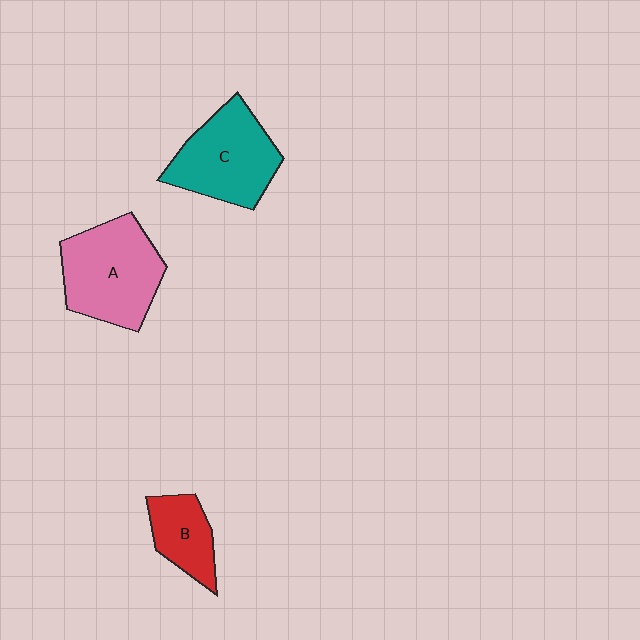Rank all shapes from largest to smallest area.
From largest to smallest: A (pink), C (teal), B (red).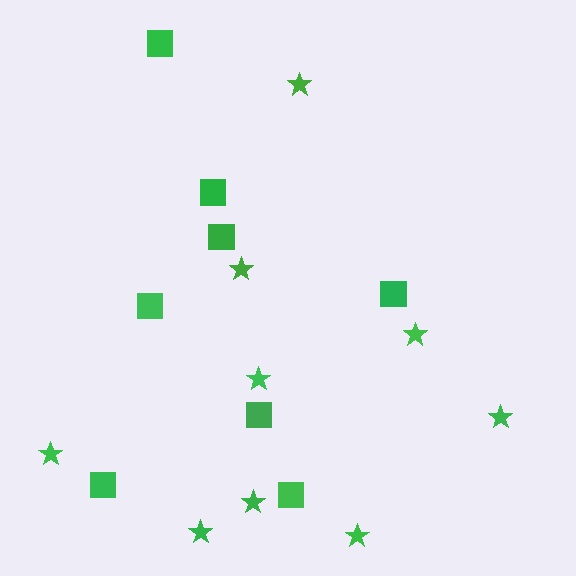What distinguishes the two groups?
There are 2 groups: one group of squares (8) and one group of stars (9).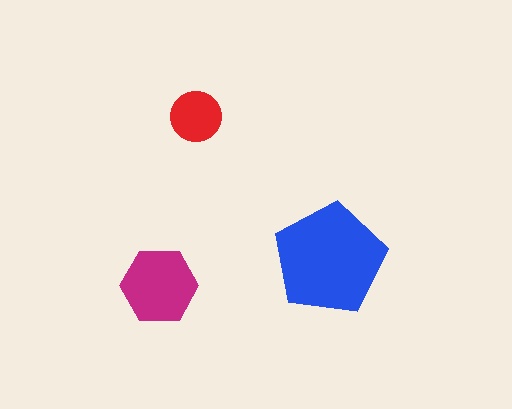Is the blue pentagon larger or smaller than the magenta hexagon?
Larger.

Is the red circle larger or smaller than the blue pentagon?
Smaller.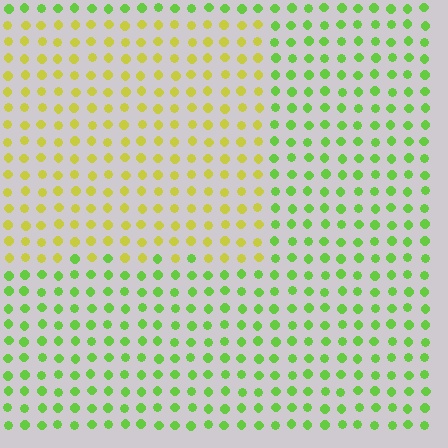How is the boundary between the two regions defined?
The boundary is defined purely by a slight shift in hue (about 42 degrees). Spacing, size, and orientation are identical on both sides.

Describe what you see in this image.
The image is filled with small lime elements in a uniform arrangement. A rectangle-shaped region is visible where the elements are tinted to a slightly different hue, forming a subtle color boundary.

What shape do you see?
I see a rectangle.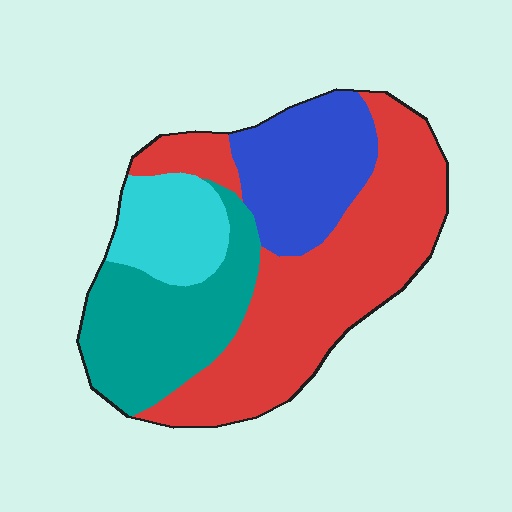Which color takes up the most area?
Red, at roughly 45%.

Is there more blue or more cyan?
Blue.